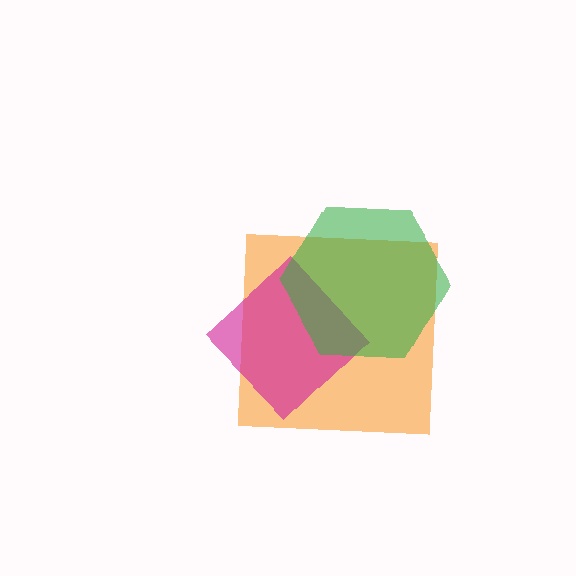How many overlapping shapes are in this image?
There are 3 overlapping shapes in the image.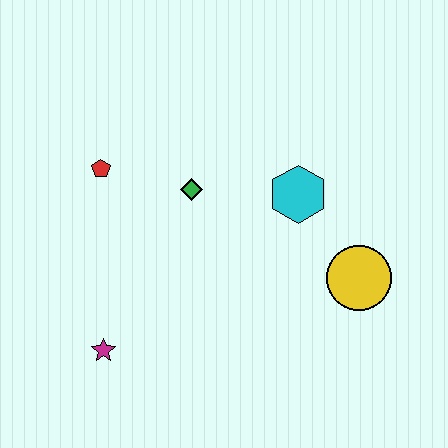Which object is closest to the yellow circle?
The cyan hexagon is closest to the yellow circle.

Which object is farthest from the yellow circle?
The red pentagon is farthest from the yellow circle.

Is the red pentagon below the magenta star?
No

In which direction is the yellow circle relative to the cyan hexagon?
The yellow circle is below the cyan hexagon.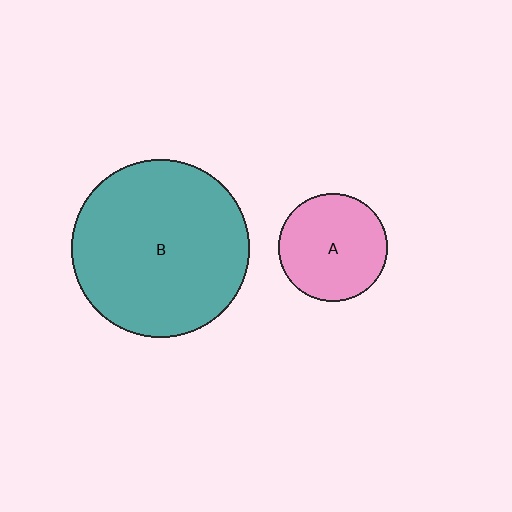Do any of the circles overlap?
No, none of the circles overlap.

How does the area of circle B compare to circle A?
Approximately 2.7 times.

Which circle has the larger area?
Circle B (teal).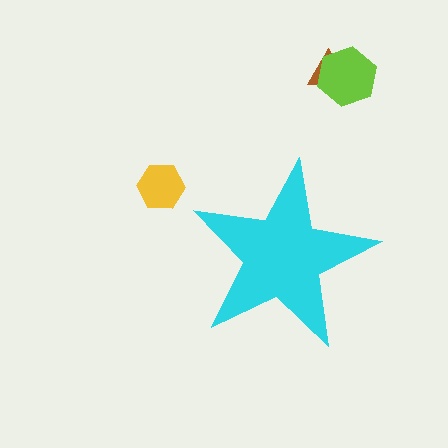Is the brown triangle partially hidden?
No, the brown triangle is fully visible.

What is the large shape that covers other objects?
A cyan star.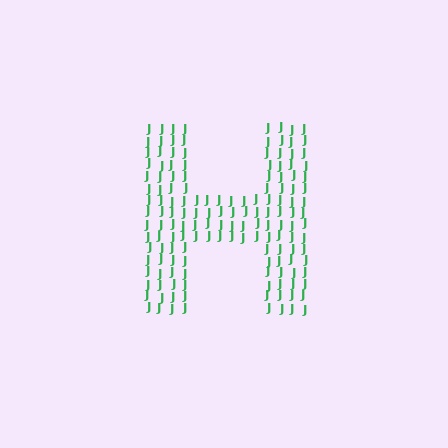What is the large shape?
The large shape is the letter H.